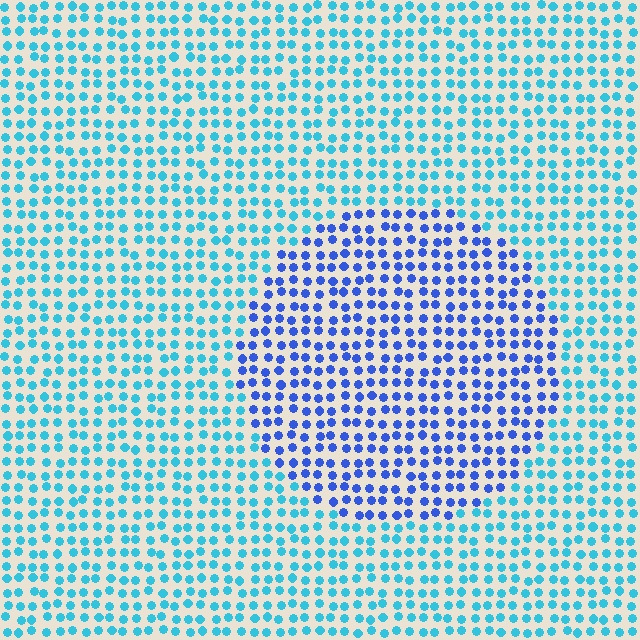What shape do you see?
I see a circle.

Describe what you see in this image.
The image is filled with small cyan elements in a uniform arrangement. A circle-shaped region is visible where the elements are tinted to a slightly different hue, forming a subtle color boundary.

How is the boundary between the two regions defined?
The boundary is defined purely by a slight shift in hue (about 38 degrees). Spacing, size, and orientation are identical on both sides.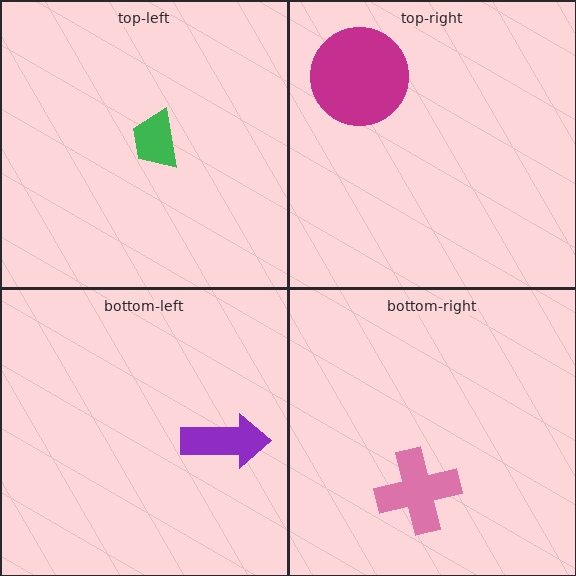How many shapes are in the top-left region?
1.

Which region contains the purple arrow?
The bottom-left region.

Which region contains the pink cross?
The bottom-right region.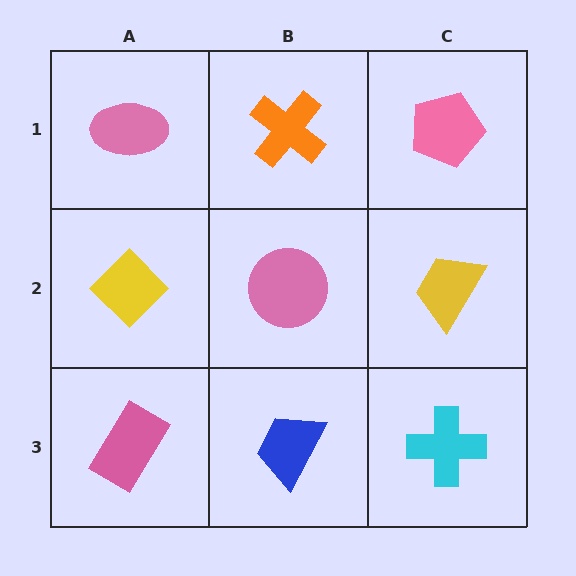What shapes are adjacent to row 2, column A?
A pink ellipse (row 1, column A), a pink rectangle (row 3, column A), a pink circle (row 2, column B).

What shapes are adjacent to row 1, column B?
A pink circle (row 2, column B), a pink ellipse (row 1, column A), a pink pentagon (row 1, column C).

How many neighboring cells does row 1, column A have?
2.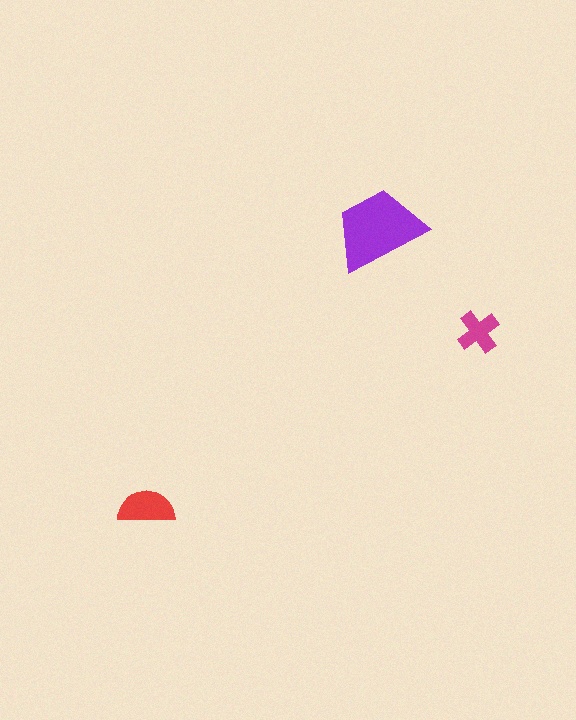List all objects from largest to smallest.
The purple trapezoid, the red semicircle, the magenta cross.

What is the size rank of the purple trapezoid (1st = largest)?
1st.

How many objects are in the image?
There are 3 objects in the image.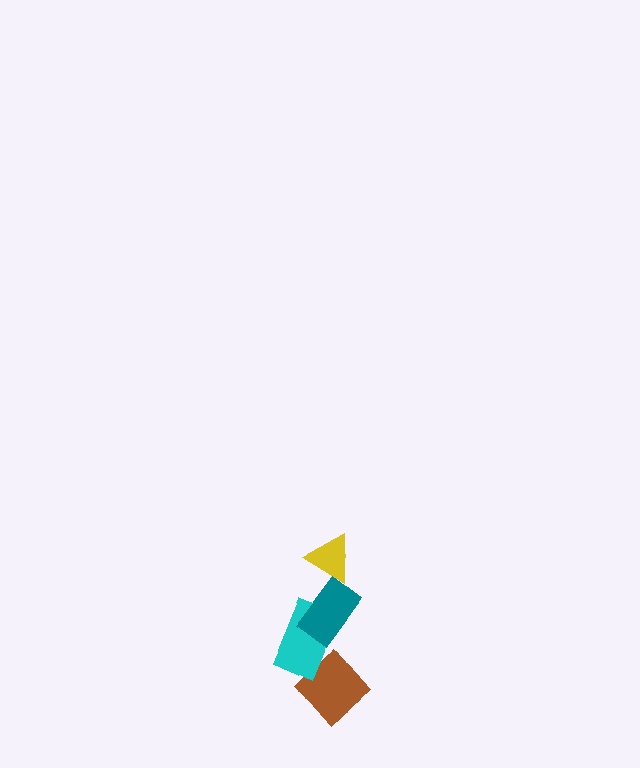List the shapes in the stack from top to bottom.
From top to bottom: the yellow triangle, the teal rectangle, the cyan rectangle, the brown diamond.